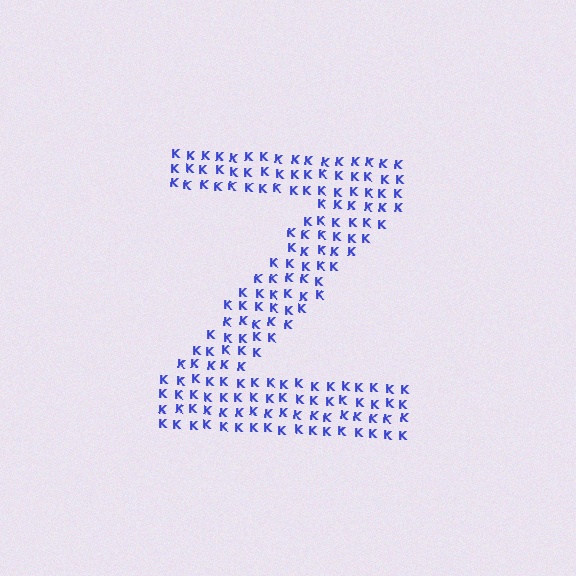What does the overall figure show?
The overall figure shows the letter Z.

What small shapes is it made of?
It is made of small letter K's.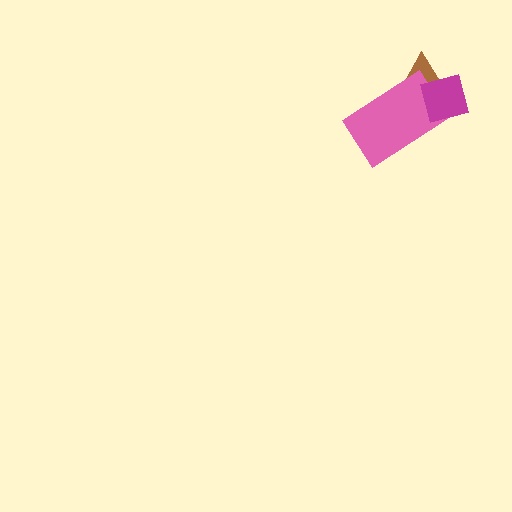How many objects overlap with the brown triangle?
2 objects overlap with the brown triangle.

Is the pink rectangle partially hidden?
Yes, it is partially covered by another shape.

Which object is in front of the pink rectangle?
The magenta square is in front of the pink rectangle.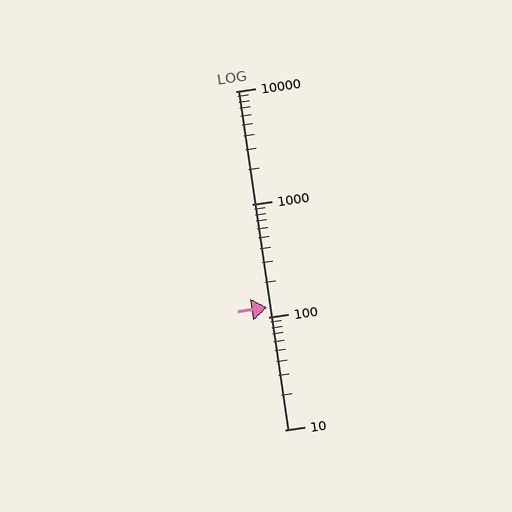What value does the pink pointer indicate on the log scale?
The pointer indicates approximately 120.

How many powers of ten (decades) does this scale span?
The scale spans 3 decades, from 10 to 10000.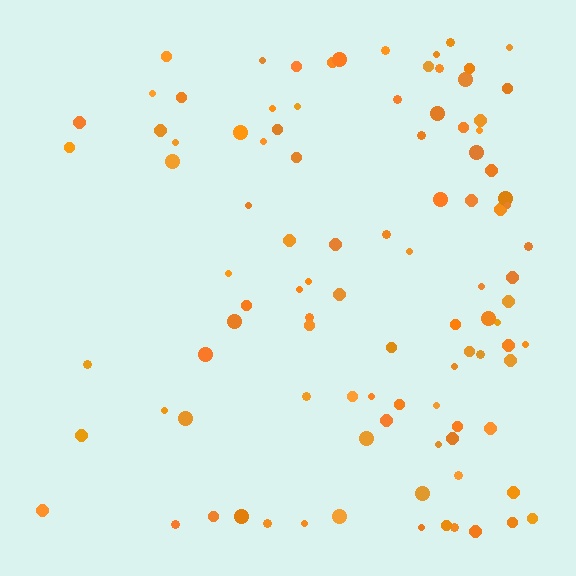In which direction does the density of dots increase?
From left to right, with the right side densest.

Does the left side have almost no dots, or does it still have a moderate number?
Still a moderate number, just noticeably fewer than the right.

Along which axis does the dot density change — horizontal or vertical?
Horizontal.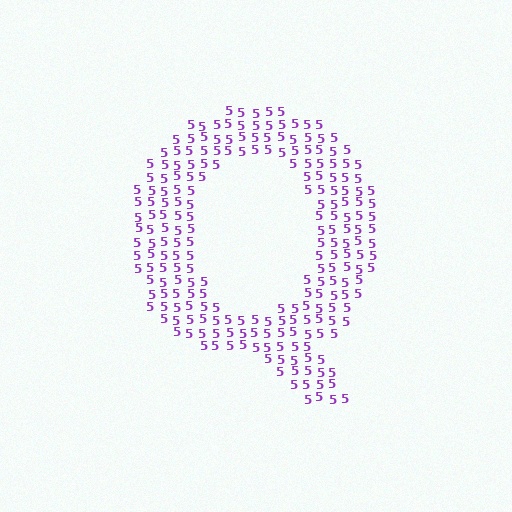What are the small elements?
The small elements are digit 5's.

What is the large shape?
The large shape is the letter Q.